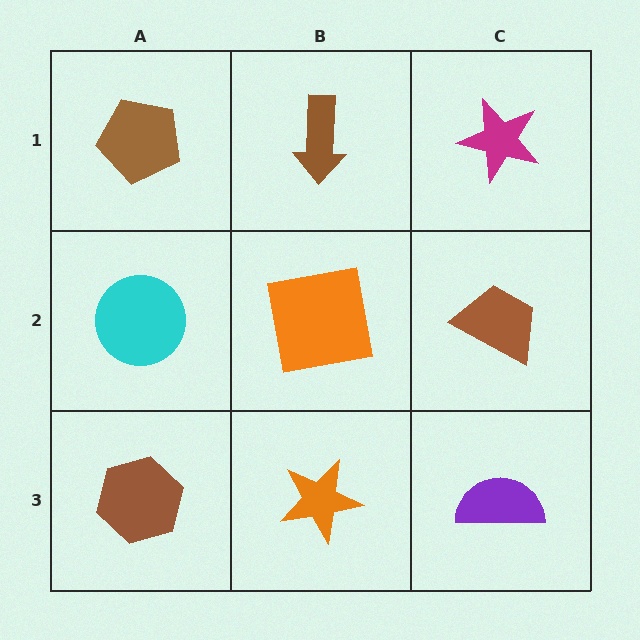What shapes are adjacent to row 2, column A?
A brown pentagon (row 1, column A), a brown hexagon (row 3, column A), an orange square (row 2, column B).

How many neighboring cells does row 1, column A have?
2.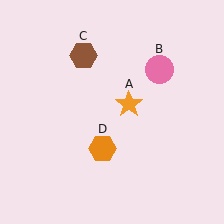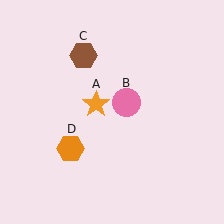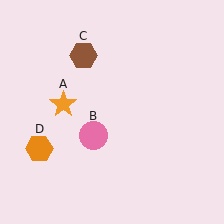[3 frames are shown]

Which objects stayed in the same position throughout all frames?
Brown hexagon (object C) remained stationary.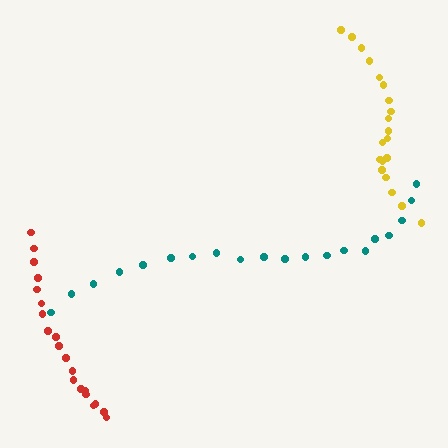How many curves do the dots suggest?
There are 3 distinct paths.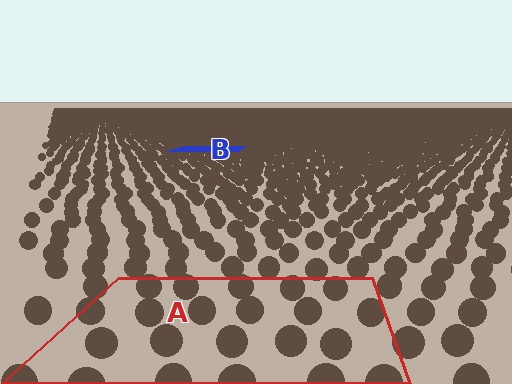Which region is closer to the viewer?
Region A is closer. The texture elements there are larger and more spread out.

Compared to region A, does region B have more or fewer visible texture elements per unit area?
Region B has more texture elements per unit area — they are packed more densely because it is farther away.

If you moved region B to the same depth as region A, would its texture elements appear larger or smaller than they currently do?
They would appear larger. At a closer depth, the same texture elements are projected at a bigger on-screen size.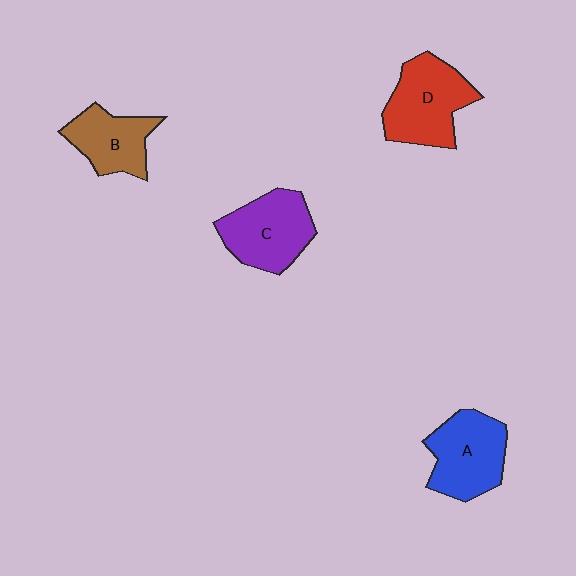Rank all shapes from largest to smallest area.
From largest to smallest: D (red), C (purple), A (blue), B (brown).